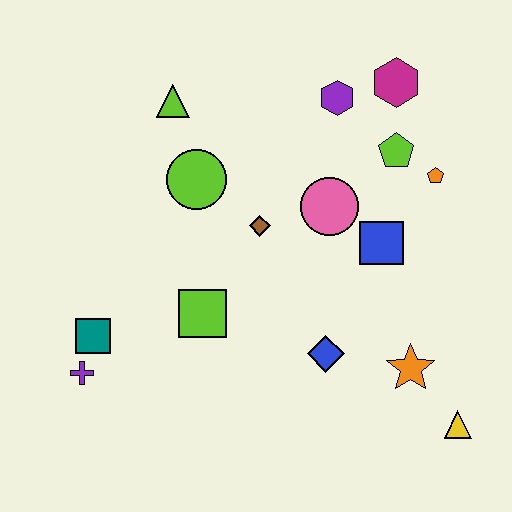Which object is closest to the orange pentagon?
The lime pentagon is closest to the orange pentagon.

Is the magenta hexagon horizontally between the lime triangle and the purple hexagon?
No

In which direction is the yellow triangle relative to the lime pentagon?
The yellow triangle is below the lime pentagon.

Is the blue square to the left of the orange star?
Yes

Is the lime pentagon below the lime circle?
No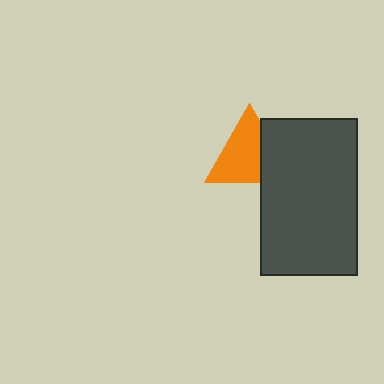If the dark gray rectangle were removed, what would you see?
You would see the complete orange triangle.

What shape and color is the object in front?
The object in front is a dark gray rectangle.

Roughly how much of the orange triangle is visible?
Most of it is visible (roughly 69%).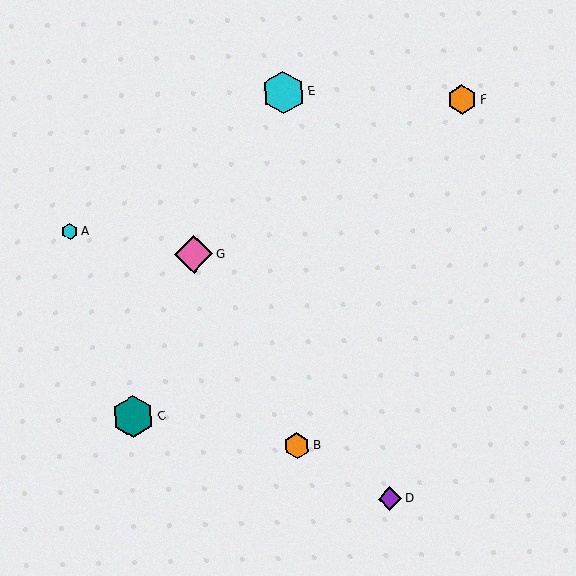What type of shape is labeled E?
Shape E is a cyan hexagon.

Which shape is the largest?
The cyan hexagon (labeled E) is the largest.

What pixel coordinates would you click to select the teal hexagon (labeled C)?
Click at (133, 417) to select the teal hexagon C.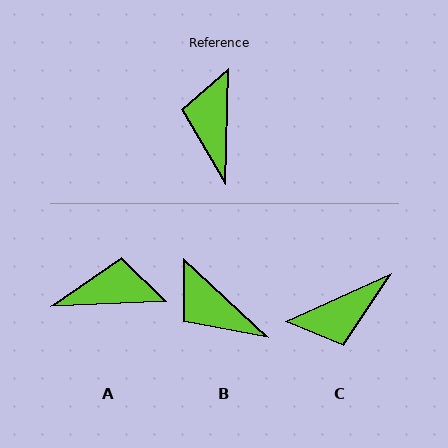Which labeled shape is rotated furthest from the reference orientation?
C, about 116 degrees away.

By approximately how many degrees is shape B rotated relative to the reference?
Approximately 49 degrees counter-clockwise.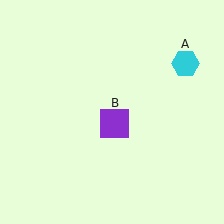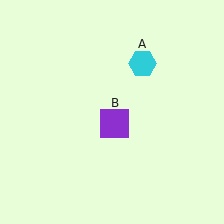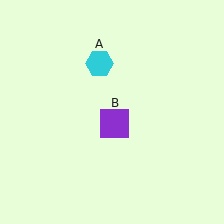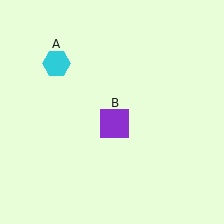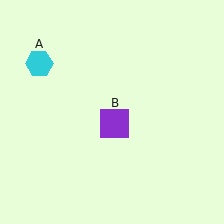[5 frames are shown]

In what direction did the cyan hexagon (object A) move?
The cyan hexagon (object A) moved left.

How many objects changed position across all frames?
1 object changed position: cyan hexagon (object A).